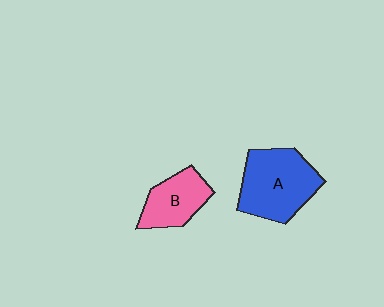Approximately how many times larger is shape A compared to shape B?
Approximately 1.6 times.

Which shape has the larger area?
Shape A (blue).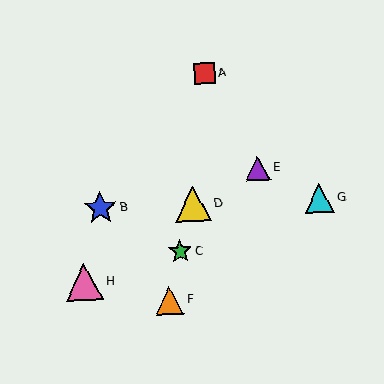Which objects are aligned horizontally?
Objects B, D, G are aligned horizontally.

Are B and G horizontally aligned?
Yes, both are at y≈208.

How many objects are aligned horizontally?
3 objects (B, D, G) are aligned horizontally.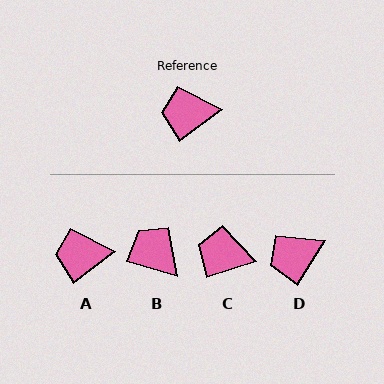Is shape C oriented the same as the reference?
No, it is off by about 20 degrees.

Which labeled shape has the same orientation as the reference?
A.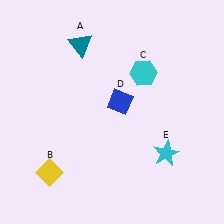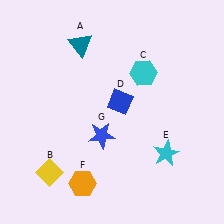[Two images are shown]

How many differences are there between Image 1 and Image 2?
There are 2 differences between the two images.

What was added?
An orange hexagon (F), a blue star (G) were added in Image 2.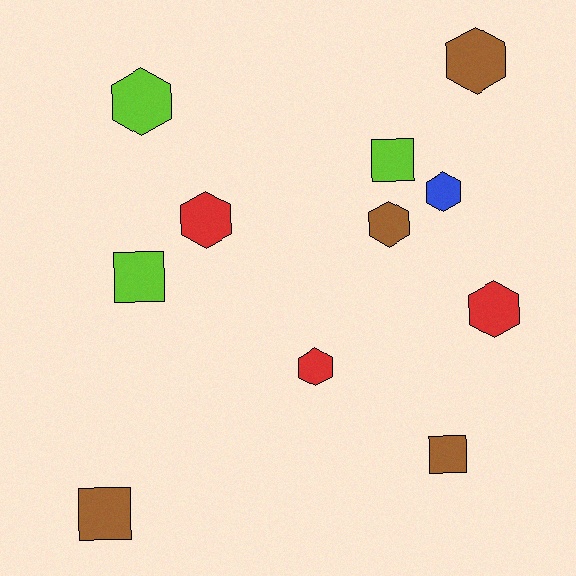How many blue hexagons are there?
There is 1 blue hexagon.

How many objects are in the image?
There are 11 objects.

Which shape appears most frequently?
Hexagon, with 7 objects.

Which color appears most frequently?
Brown, with 4 objects.